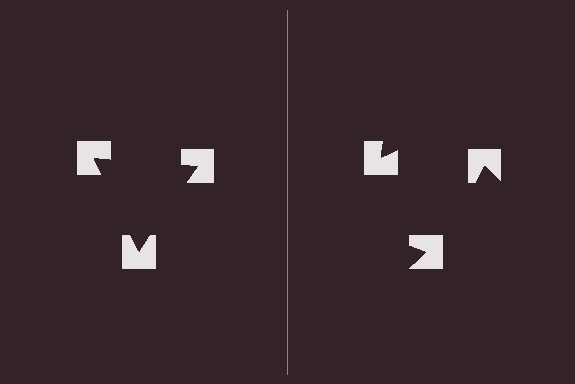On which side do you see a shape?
An illusory triangle appears on the left side. On the right side the wedge cuts are rotated, so no coherent shape forms.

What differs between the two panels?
The notched squares are positioned identically on both sides; only the wedge orientations differ. On the left they align to a triangle; on the right they are misaligned.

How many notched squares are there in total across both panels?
6 — 3 on each side.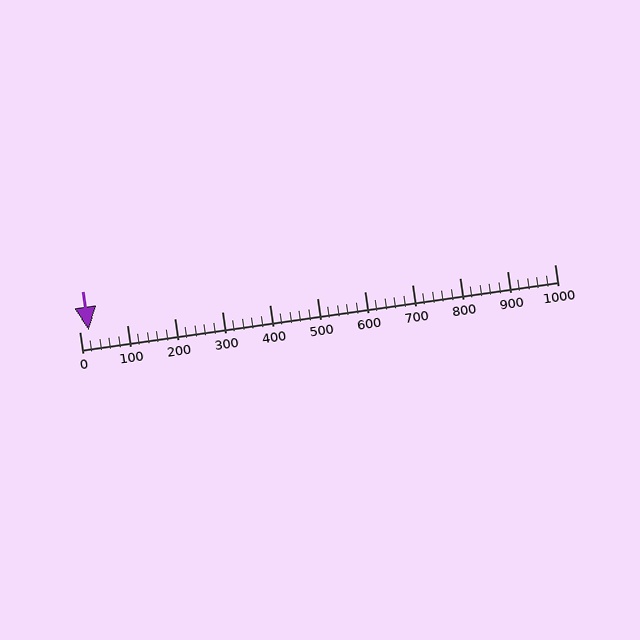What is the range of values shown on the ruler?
The ruler shows values from 0 to 1000.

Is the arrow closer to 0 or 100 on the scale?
The arrow is closer to 0.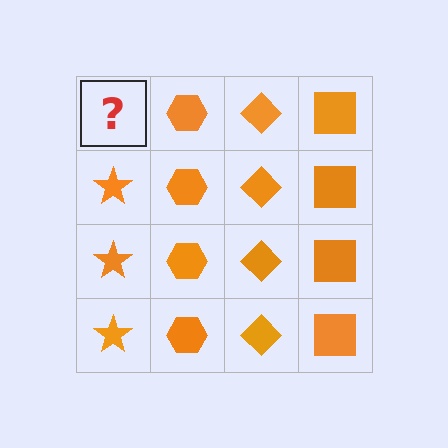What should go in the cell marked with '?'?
The missing cell should contain an orange star.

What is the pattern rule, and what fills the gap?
The rule is that each column has a consistent shape. The gap should be filled with an orange star.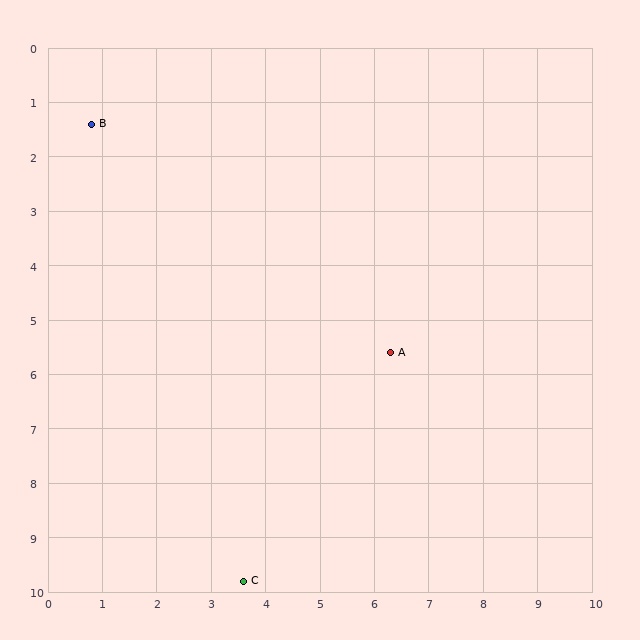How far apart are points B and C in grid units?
Points B and C are about 8.9 grid units apart.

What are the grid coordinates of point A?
Point A is at approximately (6.3, 5.6).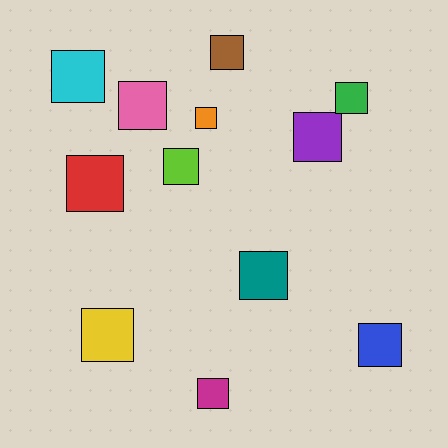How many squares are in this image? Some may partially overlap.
There are 12 squares.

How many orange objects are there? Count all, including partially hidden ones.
There is 1 orange object.